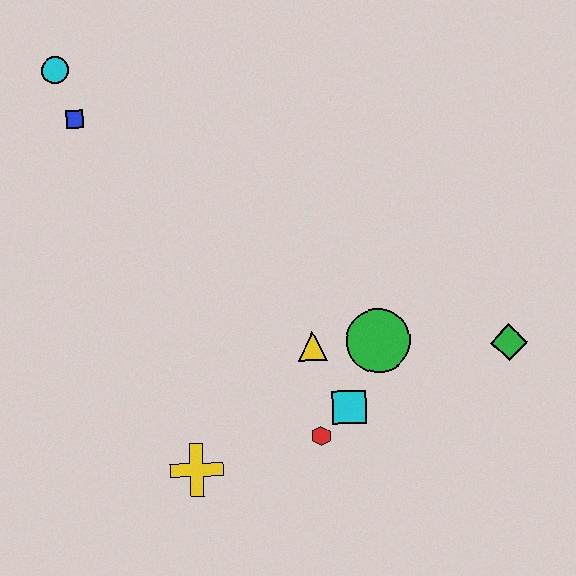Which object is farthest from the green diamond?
The cyan circle is farthest from the green diamond.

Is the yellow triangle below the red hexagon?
No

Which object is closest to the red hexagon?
The cyan square is closest to the red hexagon.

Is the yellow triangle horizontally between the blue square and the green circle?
Yes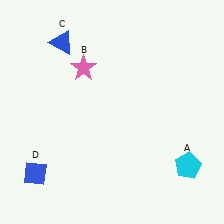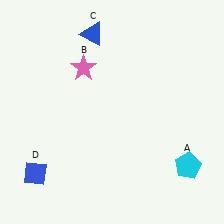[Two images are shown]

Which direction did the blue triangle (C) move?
The blue triangle (C) moved right.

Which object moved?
The blue triangle (C) moved right.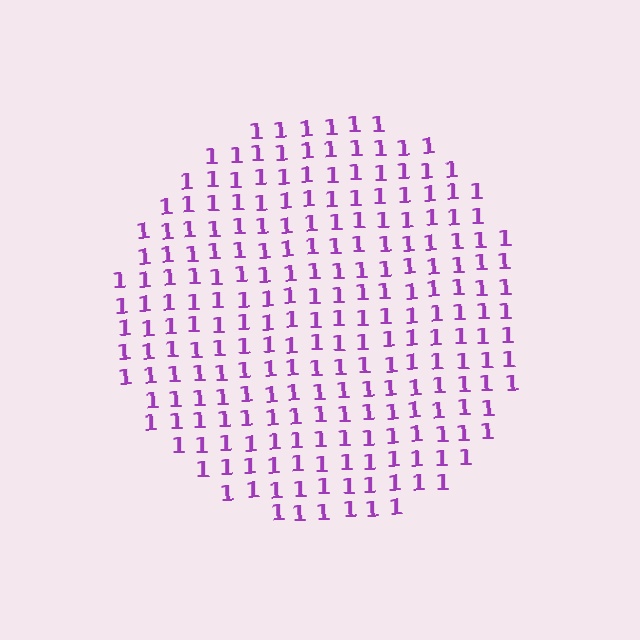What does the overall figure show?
The overall figure shows a circle.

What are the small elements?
The small elements are digit 1's.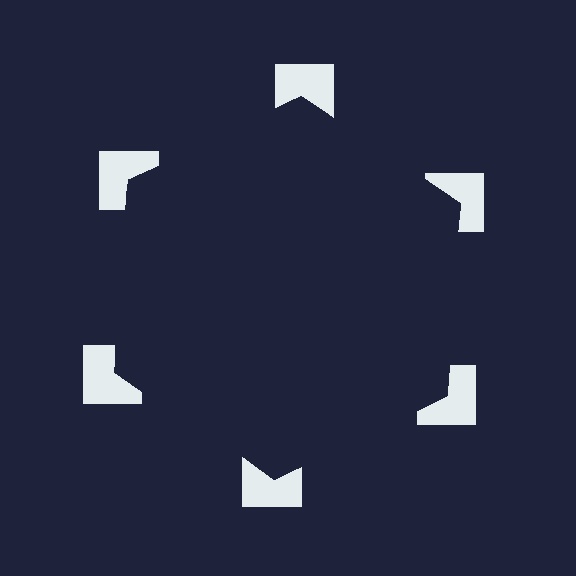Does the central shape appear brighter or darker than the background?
It typically appears slightly darker than the background, even though no actual brightness change is drawn.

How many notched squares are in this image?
There are 6 — one at each vertex of the illusory hexagon.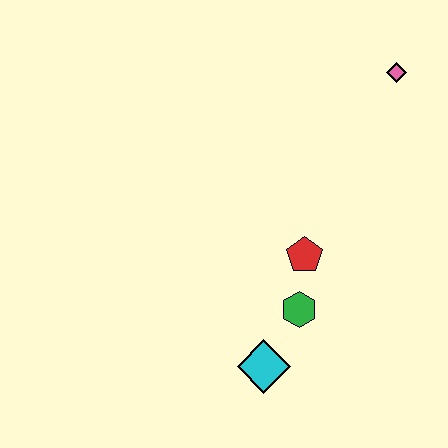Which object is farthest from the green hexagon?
The pink diamond is farthest from the green hexagon.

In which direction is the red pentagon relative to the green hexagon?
The red pentagon is above the green hexagon.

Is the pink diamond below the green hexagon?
No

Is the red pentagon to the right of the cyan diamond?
Yes